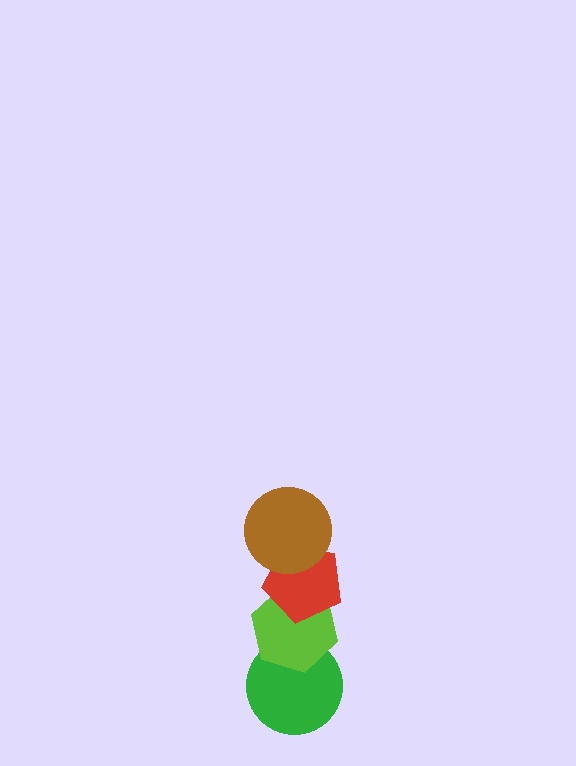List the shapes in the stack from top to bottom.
From top to bottom: the brown circle, the red pentagon, the lime hexagon, the green circle.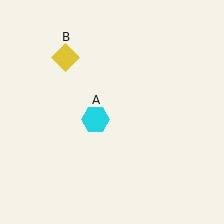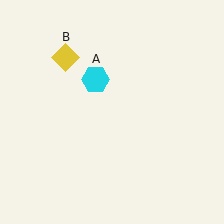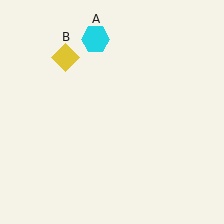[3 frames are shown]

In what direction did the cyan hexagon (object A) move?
The cyan hexagon (object A) moved up.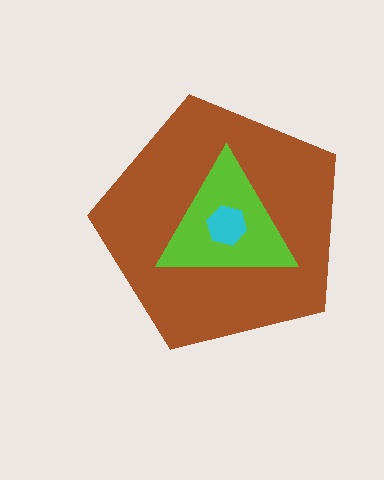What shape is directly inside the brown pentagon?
The lime triangle.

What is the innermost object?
The cyan hexagon.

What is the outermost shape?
The brown pentagon.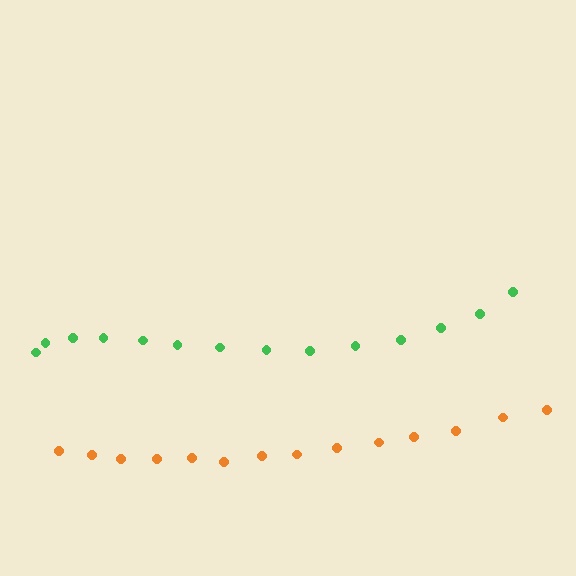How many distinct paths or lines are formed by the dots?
There are 2 distinct paths.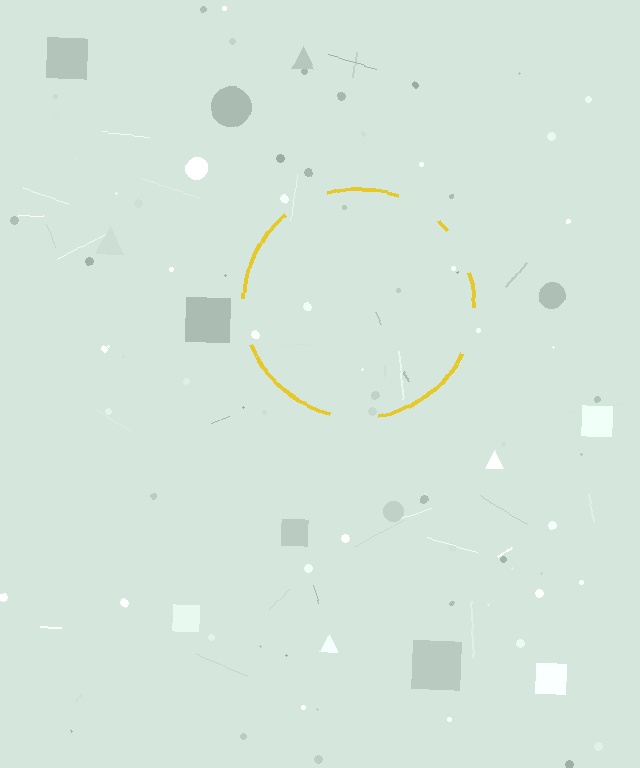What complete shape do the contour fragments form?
The contour fragments form a circle.